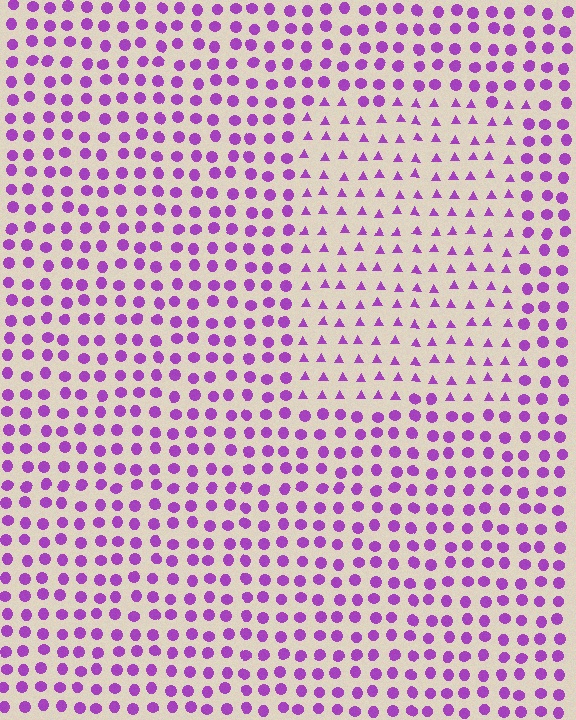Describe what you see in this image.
The image is filled with small purple elements arranged in a uniform grid. A rectangle-shaped region contains triangles, while the surrounding area contains circles. The boundary is defined purely by the change in element shape.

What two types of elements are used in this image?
The image uses triangles inside the rectangle region and circles outside it.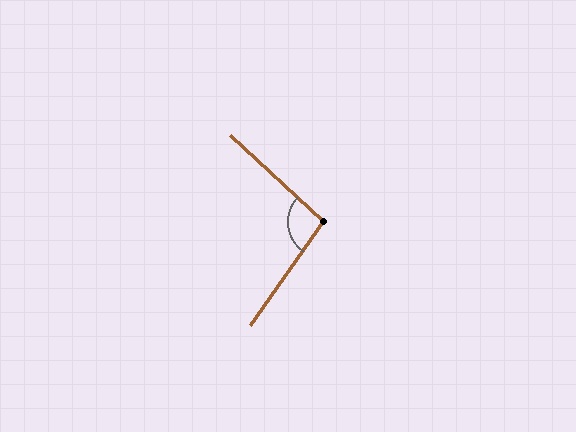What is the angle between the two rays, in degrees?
Approximately 98 degrees.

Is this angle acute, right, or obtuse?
It is obtuse.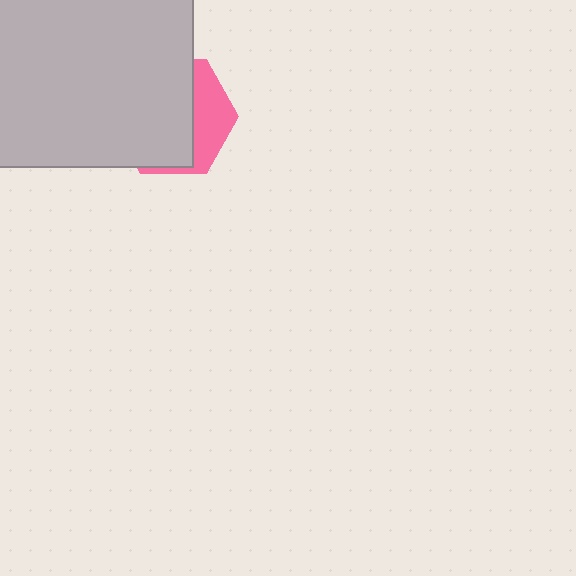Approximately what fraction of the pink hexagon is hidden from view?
Roughly 67% of the pink hexagon is hidden behind the light gray square.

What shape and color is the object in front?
The object in front is a light gray square.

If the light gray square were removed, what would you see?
You would see the complete pink hexagon.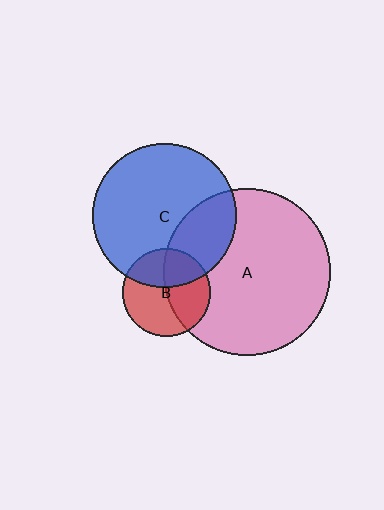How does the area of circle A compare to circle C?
Approximately 1.3 times.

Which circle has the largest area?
Circle A (pink).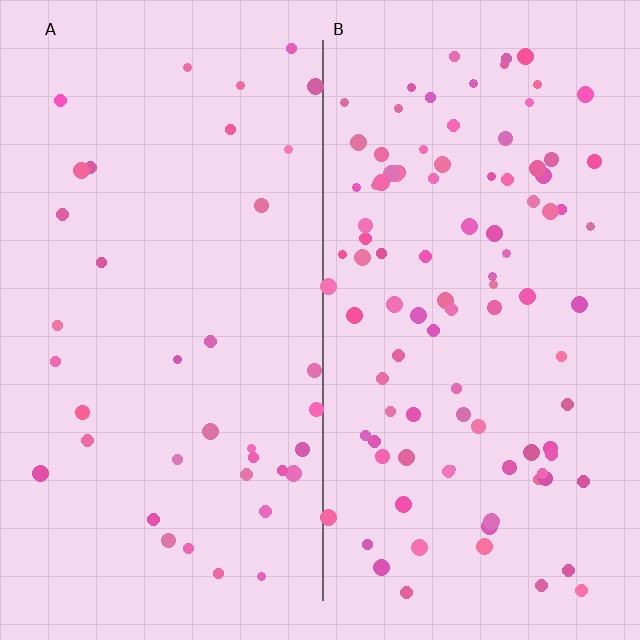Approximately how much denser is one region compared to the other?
Approximately 2.7× — region B over region A.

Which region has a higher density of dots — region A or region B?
B (the right).